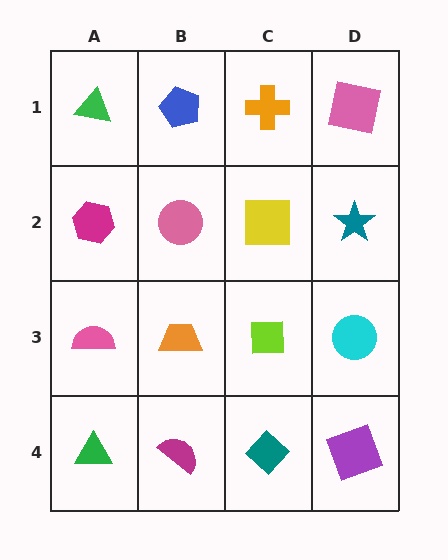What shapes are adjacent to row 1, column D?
A teal star (row 2, column D), an orange cross (row 1, column C).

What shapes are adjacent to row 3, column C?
A yellow square (row 2, column C), a teal diamond (row 4, column C), an orange trapezoid (row 3, column B), a cyan circle (row 3, column D).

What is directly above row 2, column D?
A pink square.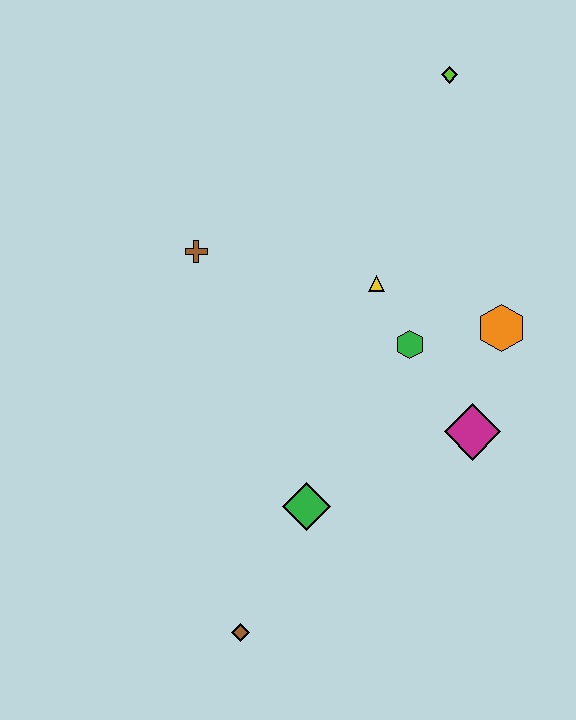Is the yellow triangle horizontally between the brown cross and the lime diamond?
Yes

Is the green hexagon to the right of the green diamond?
Yes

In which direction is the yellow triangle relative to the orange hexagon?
The yellow triangle is to the left of the orange hexagon.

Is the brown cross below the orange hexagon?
No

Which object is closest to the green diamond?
The brown diamond is closest to the green diamond.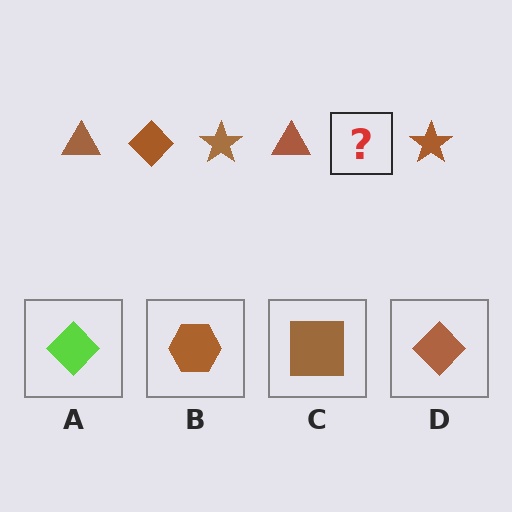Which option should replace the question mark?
Option D.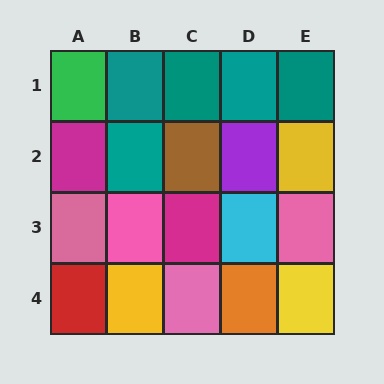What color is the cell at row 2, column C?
Brown.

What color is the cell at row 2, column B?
Teal.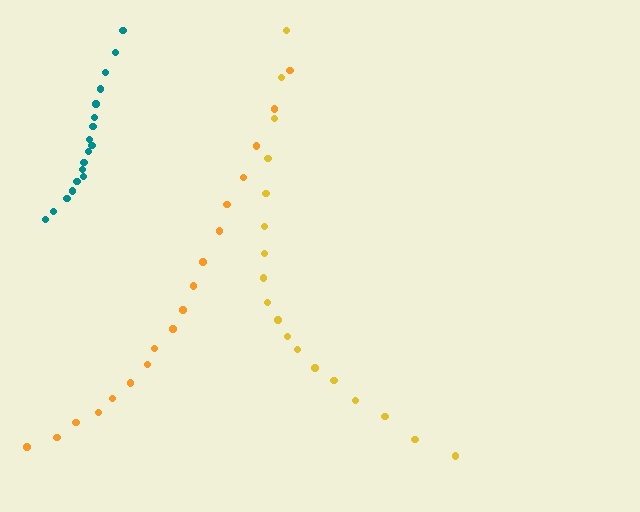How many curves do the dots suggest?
There are 3 distinct paths.